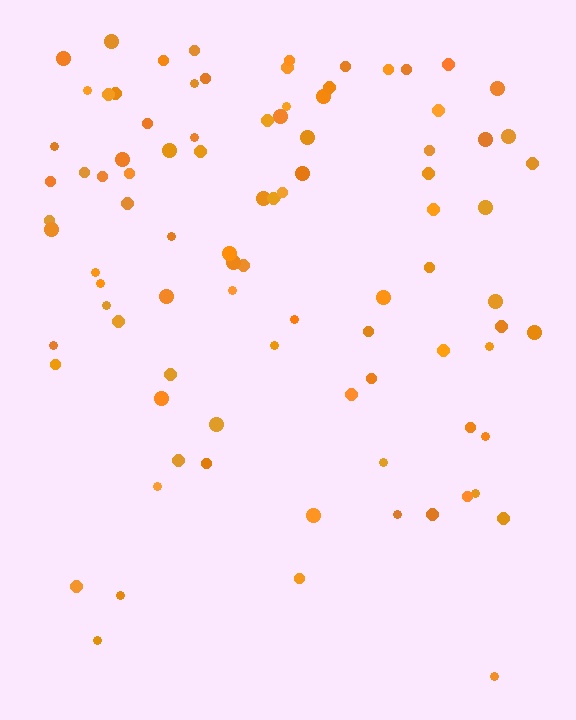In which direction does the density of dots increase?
From bottom to top, with the top side densest.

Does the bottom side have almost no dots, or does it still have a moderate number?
Still a moderate number, just noticeably fewer than the top.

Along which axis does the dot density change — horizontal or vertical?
Vertical.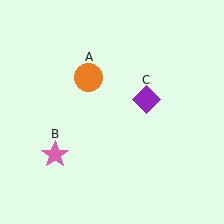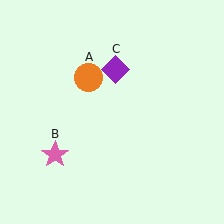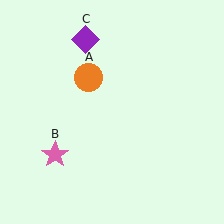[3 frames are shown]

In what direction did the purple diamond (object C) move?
The purple diamond (object C) moved up and to the left.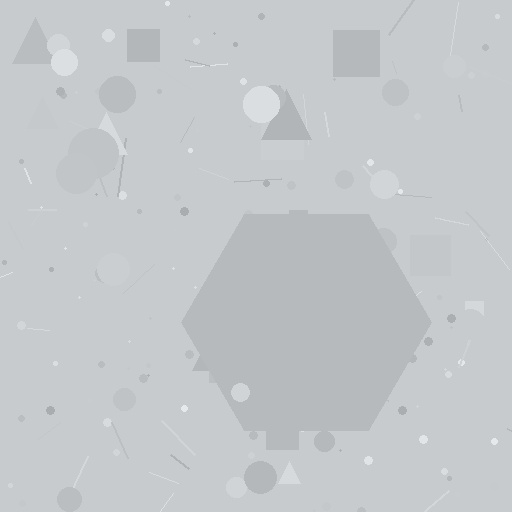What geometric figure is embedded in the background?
A hexagon is embedded in the background.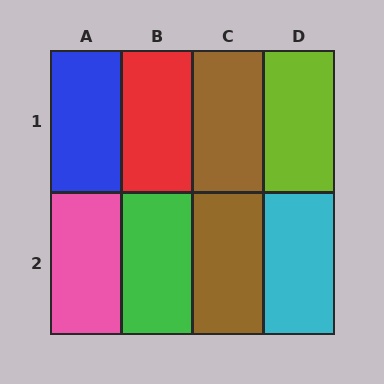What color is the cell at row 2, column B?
Green.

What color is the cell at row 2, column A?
Pink.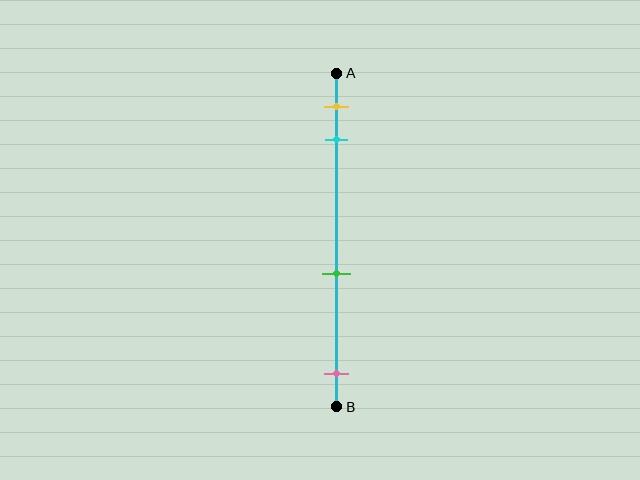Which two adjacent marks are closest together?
The yellow and cyan marks are the closest adjacent pair.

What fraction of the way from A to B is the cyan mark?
The cyan mark is approximately 20% (0.2) of the way from A to B.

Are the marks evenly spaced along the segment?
No, the marks are not evenly spaced.